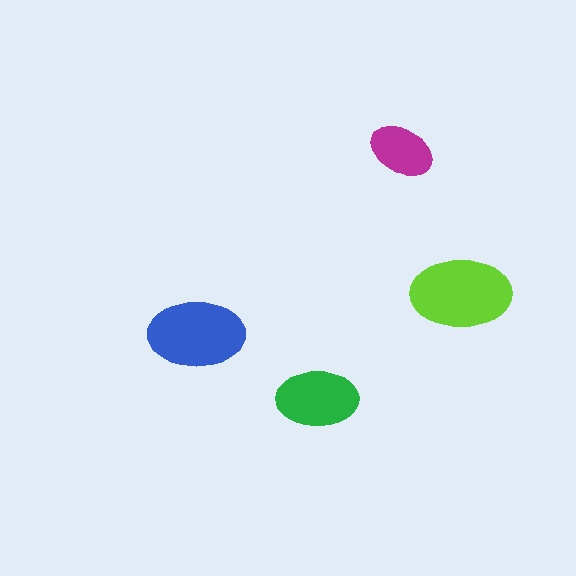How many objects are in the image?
There are 4 objects in the image.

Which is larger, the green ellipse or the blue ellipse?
The blue one.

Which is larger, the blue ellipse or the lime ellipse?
The lime one.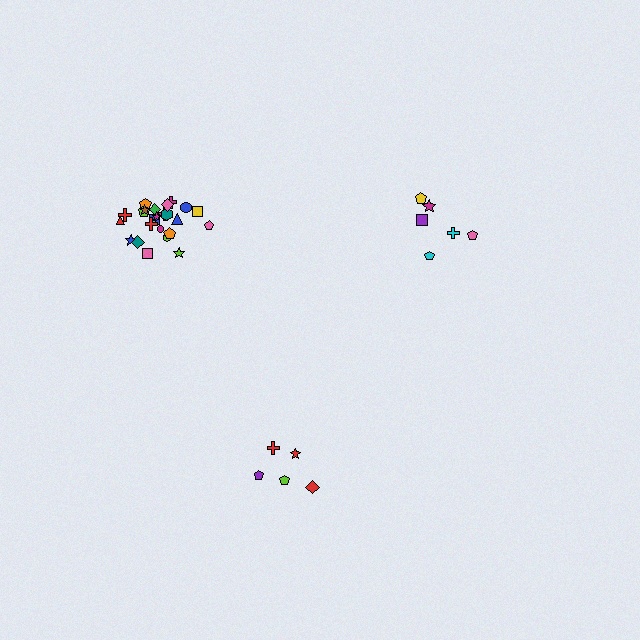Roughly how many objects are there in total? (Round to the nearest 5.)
Roughly 35 objects in total.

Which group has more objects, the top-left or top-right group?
The top-left group.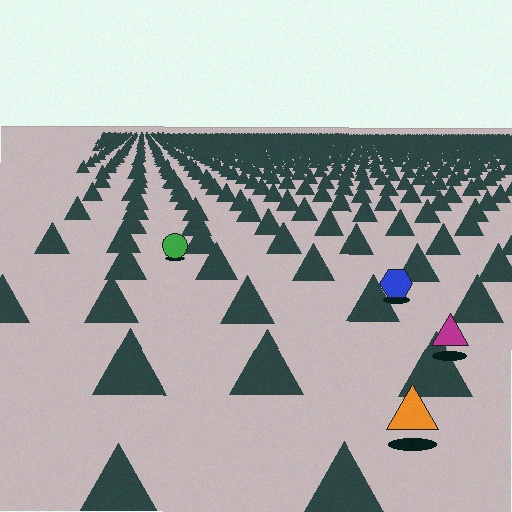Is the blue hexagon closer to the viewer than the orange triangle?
No. The orange triangle is closer — you can tell from the texture gradient: the ground texture is coarser near it.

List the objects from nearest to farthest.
From nearest to farthest: the orange triangle, the magenta triangle, the blue hexagon, the green circle.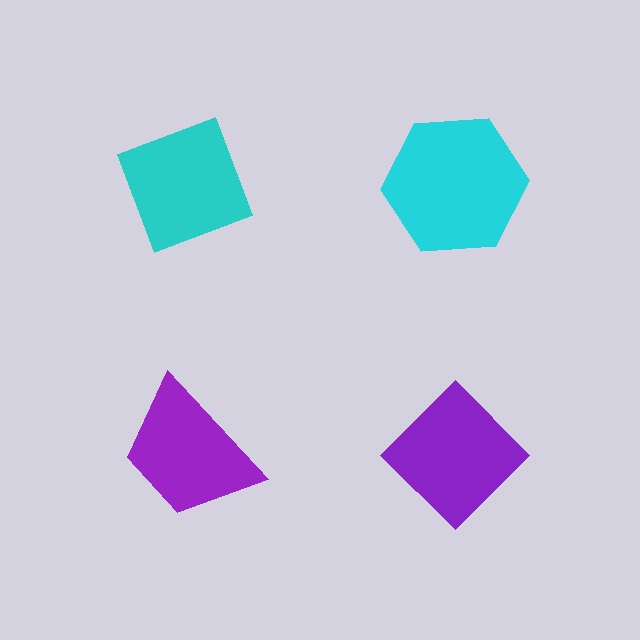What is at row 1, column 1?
A cyan diamond.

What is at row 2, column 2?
A purple diamond.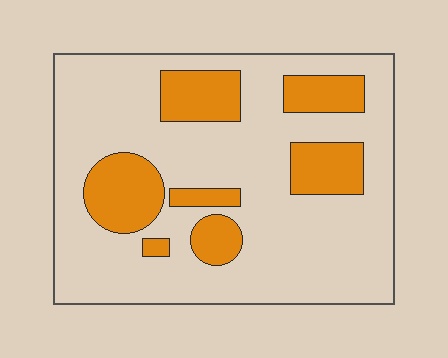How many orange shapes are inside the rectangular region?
7.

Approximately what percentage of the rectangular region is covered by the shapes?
Approximately 25%.